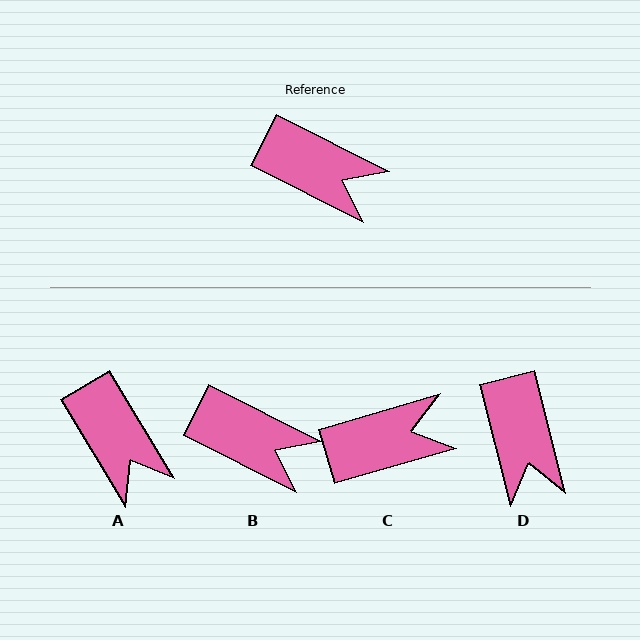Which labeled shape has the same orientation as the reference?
B.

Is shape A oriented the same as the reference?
No, it is off by about 32 degrees.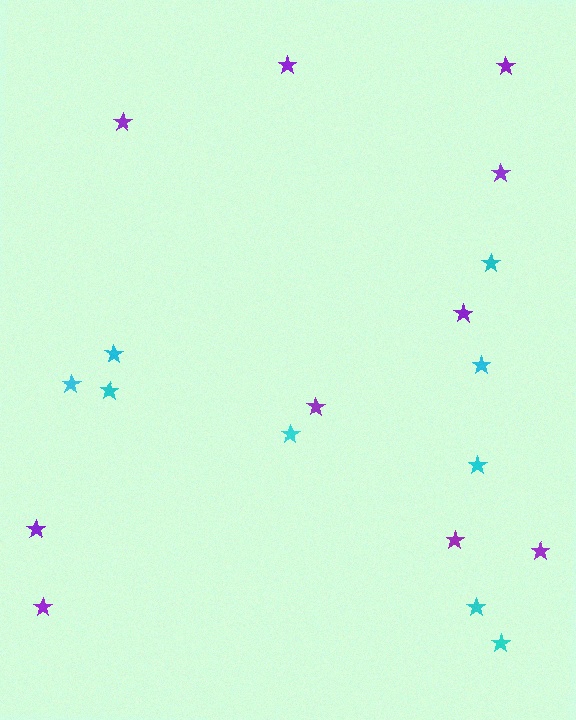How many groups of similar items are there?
There are 2 groups: one group of cyan stars (9) and one group of purple stars (10).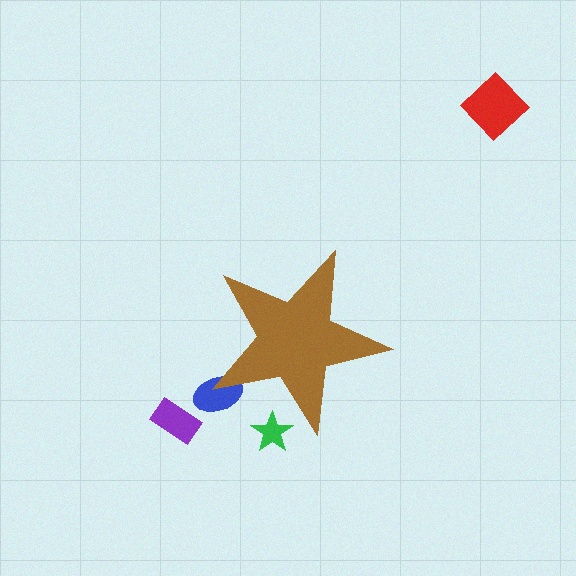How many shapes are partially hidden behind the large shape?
2 shapes are partially hidden.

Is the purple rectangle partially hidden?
No, the purple rectangle is fully visible.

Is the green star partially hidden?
Yes, the green star is partially hidden behind the brown star.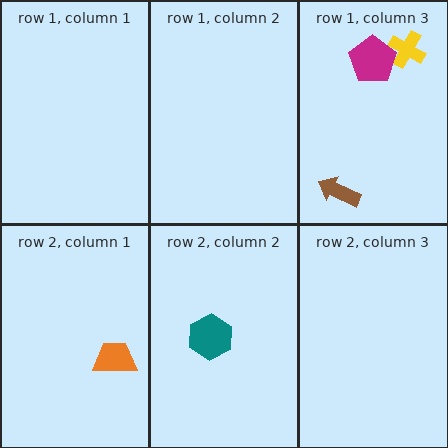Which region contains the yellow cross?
The row 1, column 3 region.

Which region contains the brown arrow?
The row 1, column 3 region.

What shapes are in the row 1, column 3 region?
The yellow cross, the brown arrow, the magenta pentagon.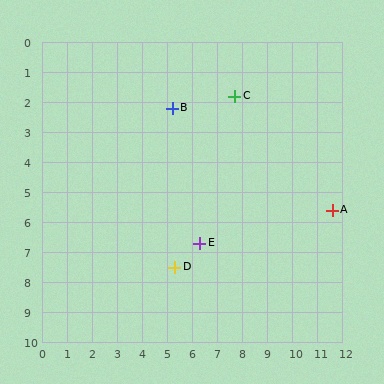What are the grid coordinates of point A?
Point A is at approximately (11.6, 5.6).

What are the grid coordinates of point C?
Point C is at approximately (7.7, 1.8).